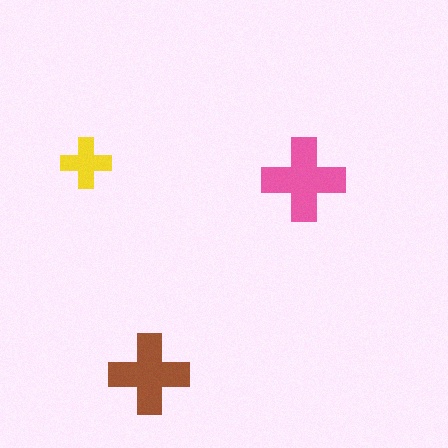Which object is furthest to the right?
The pink cross is rightmost.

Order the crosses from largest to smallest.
the pink one, the brown one, the yellow one.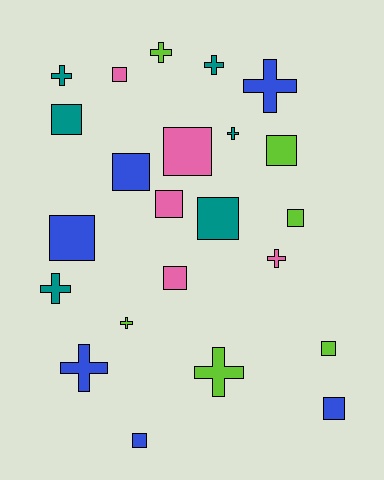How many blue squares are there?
There are 4 blue squares.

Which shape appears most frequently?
Square, with 13 objects.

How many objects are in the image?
There are 23 objects.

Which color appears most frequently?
Teal, with 6 objects.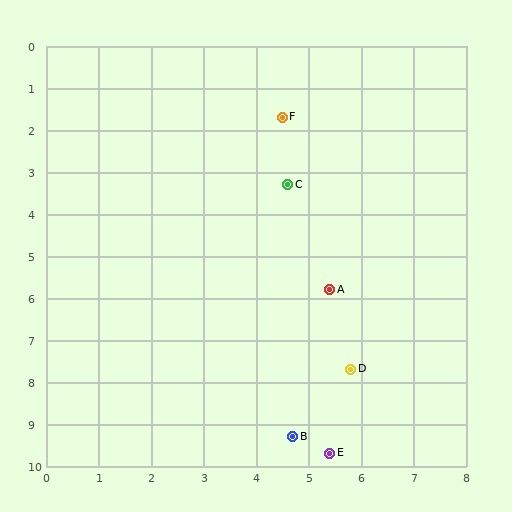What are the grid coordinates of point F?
Point F is at approximately (4.5, 1.7).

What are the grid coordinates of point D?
Point D is at approximately (5.8, 7.7).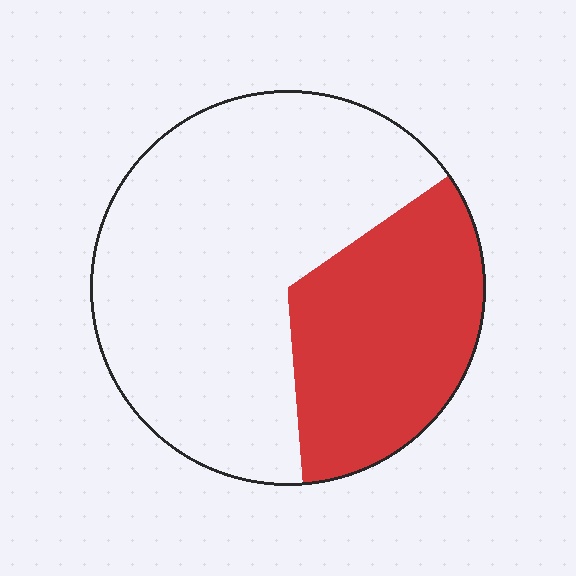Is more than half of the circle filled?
No.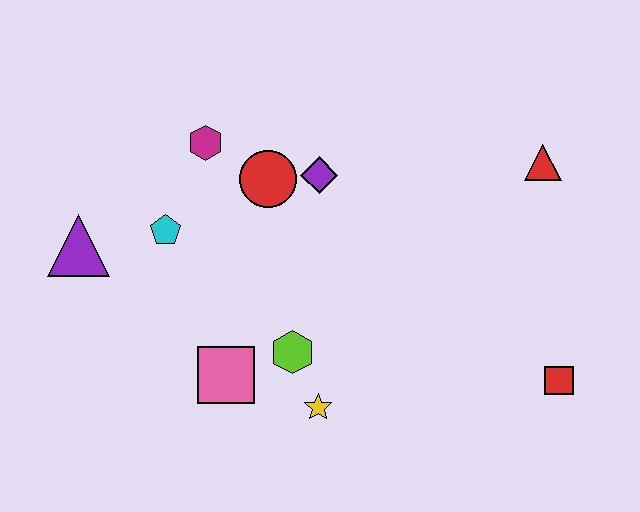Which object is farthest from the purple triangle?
The red square is farthest from the purple triangle.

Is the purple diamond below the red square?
No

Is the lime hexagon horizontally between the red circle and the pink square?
No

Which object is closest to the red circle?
The purple diamond is closest to the red circle.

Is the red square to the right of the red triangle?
Yes